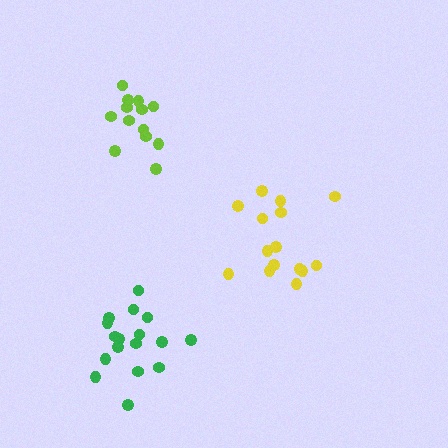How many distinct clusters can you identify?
There are 3 distinct clusters.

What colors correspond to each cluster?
The clusters are colored: yellow, lime, green.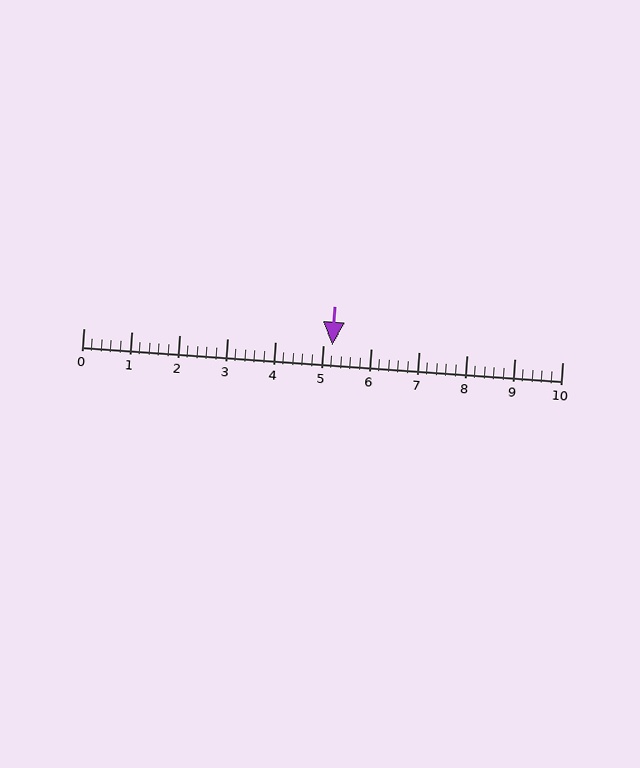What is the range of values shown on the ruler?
The ruler shows values from 0 to 10.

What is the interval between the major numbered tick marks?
The major tick marks are spaced 1 units apart.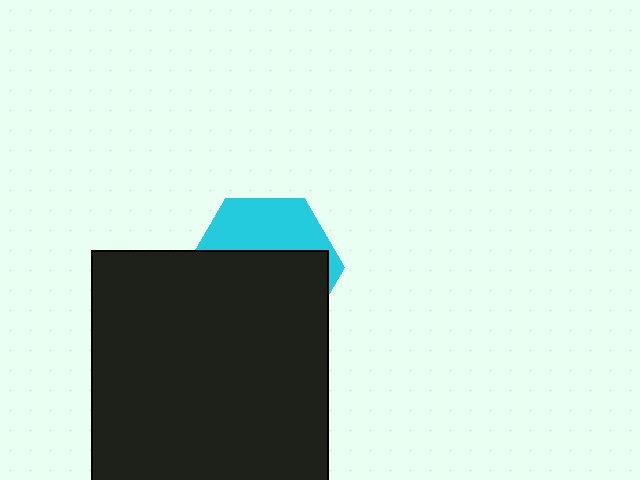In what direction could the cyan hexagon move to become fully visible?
The cyan hexagon could move up. That would shift it out from behind the black rectangle entirely.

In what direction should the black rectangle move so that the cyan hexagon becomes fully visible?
The black rectangle should move down. That is the shortest direction to clear the overlap and leave the cyan hexagon fully visible.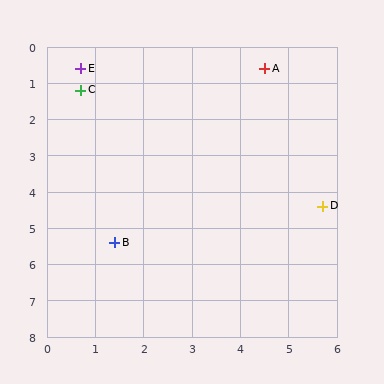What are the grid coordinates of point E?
Point E is at approximately (0.7, 0.6).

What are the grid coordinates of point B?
Point B is at approximately (1.4, 5.4).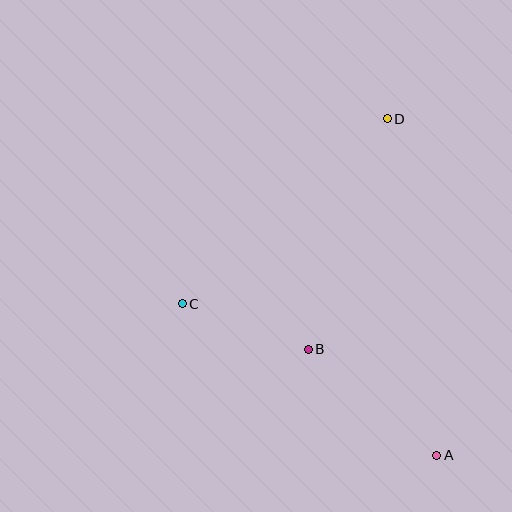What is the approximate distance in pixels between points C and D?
The distance between C and D is approximately 276 pixels.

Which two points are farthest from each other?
Points A and D are farthest from each other.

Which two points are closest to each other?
Points B and C are closest to each other.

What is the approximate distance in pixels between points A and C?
The distance between A and C is approximately 296 pixels.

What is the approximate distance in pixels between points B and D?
The distance between B and D is approximately 244 pixels.